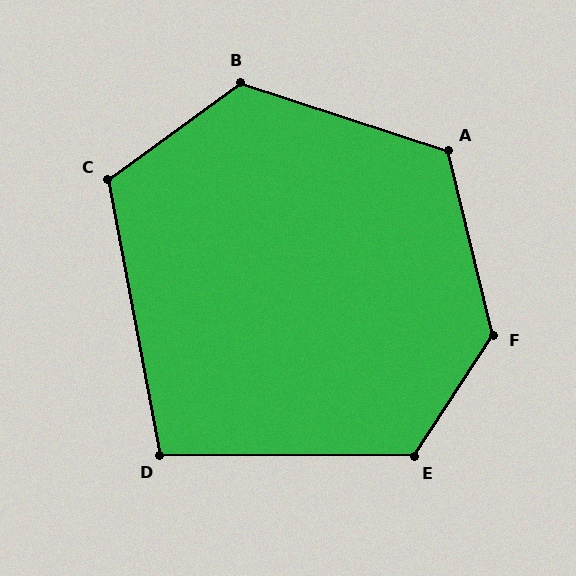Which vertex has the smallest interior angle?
D, at approximately 101 degrees.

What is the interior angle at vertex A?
Approximately 122 degrees (obtuse).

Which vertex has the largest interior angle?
F, at approximately 133 degrees.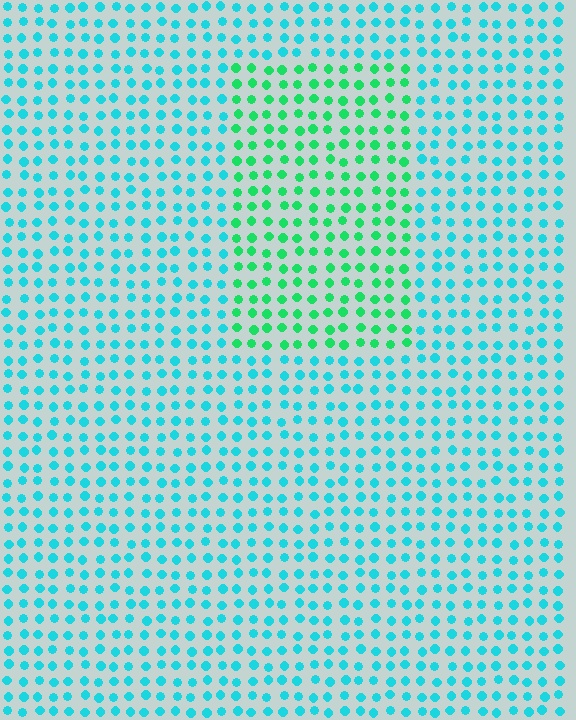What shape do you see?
I see a rectangle.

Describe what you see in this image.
The image is filled with small cyan elements in a uniform arrangement. A rectangle-shaped region is visible where the elements are tinted to a slightly different hue, forming a subtle color boundary.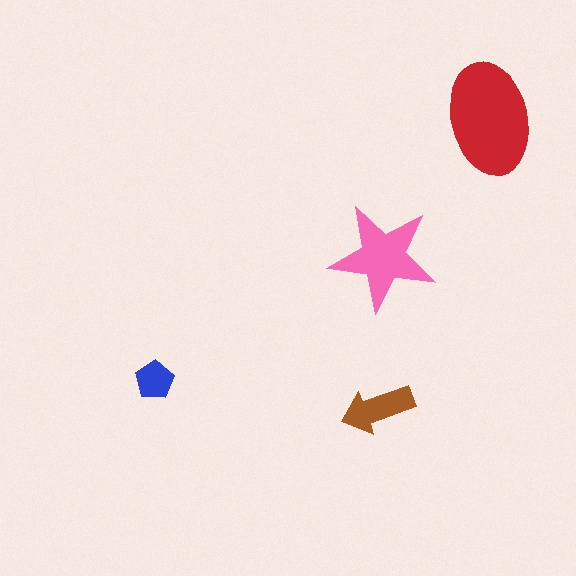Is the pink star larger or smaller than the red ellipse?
Smaller.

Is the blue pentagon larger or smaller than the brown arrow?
Smaller.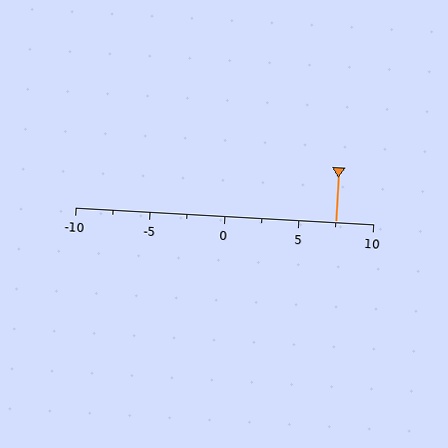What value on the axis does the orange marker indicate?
The marker indicates approximately 7.5.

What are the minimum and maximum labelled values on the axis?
The axis runs from -10 to 10.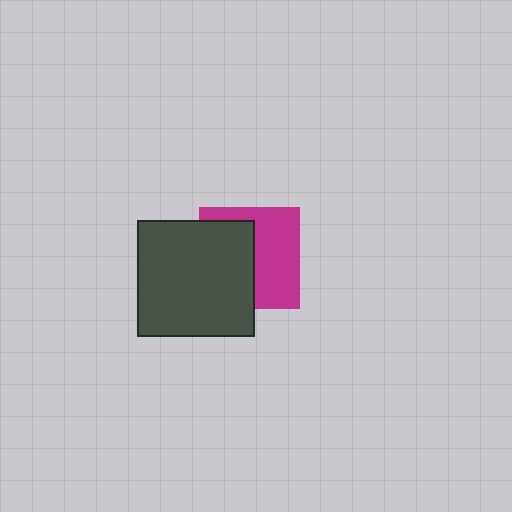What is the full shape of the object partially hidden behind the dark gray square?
The partially hidden object is a magenta square.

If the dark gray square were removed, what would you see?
You would see the complete magenta square.